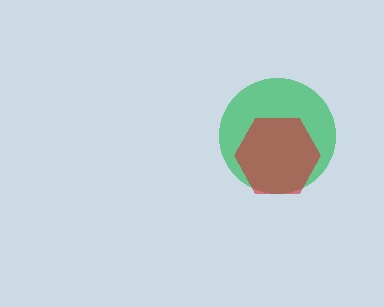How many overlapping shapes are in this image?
There are 2 overlapping shapes in the image.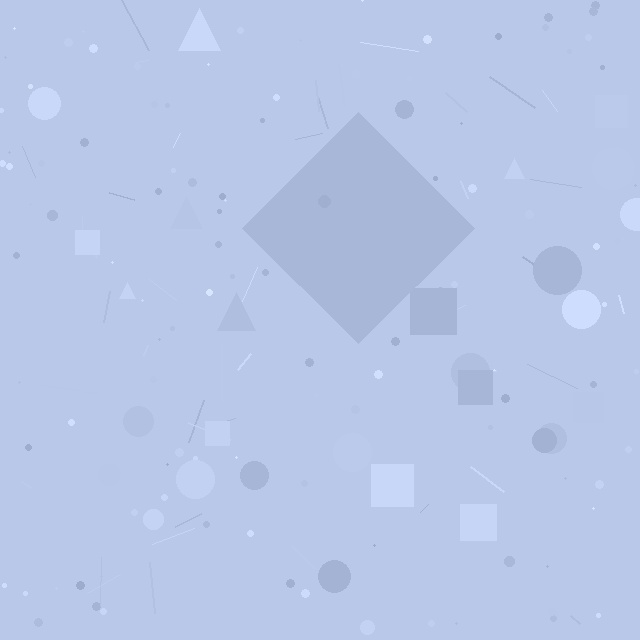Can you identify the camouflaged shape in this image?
The camouflaged shape is a diamond.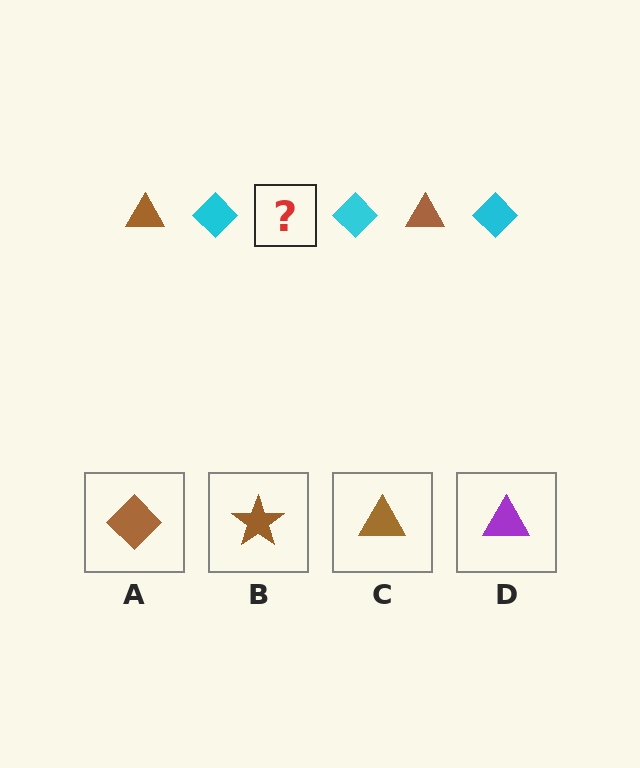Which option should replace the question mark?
Option C.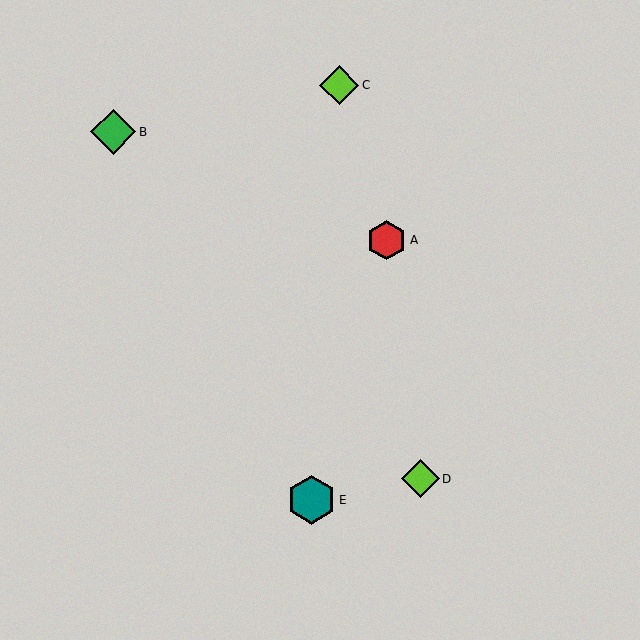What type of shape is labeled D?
Shape D is a lime diamond.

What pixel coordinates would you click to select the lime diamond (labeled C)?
Click at (339, 85) to select the lime diamond C.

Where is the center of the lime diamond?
The center of the lime diamond is at (420, 479).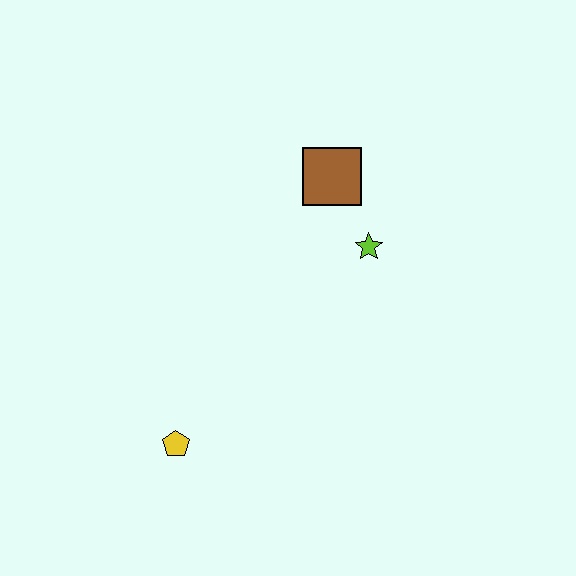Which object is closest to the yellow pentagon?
The lime star is closest to the yellow pentagon.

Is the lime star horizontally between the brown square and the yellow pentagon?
No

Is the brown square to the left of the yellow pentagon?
No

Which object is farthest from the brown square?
The yellow pentagon is farthest from the brown square.